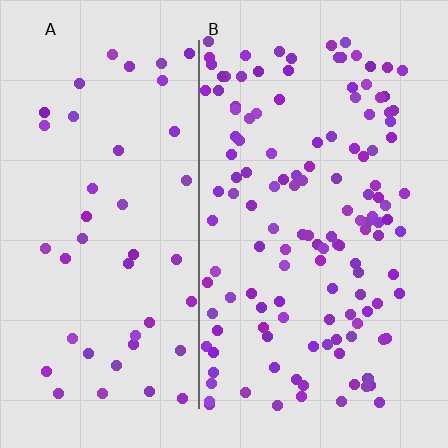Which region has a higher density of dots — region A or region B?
B (the right).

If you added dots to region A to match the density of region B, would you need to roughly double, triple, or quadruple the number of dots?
Approximately triple.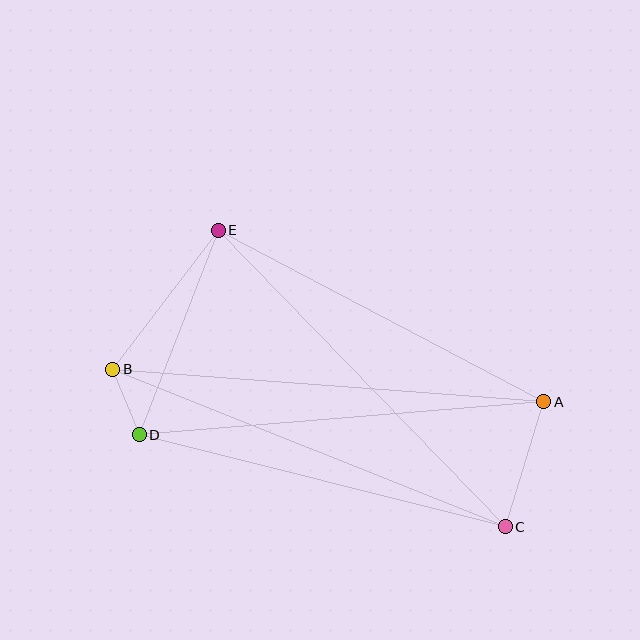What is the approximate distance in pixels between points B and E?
The distance between B and E is approximately 174 pixels.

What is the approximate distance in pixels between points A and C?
The distance between A and C is approximately 131 pixels.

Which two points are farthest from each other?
Points A and B are farthest from each other.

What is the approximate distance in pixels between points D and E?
The distance between D and E is approximately 219 pixels.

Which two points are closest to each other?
Points B and D are closest to each other.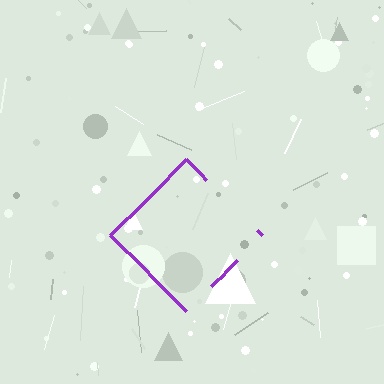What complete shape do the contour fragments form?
The contour fragments form a diamond.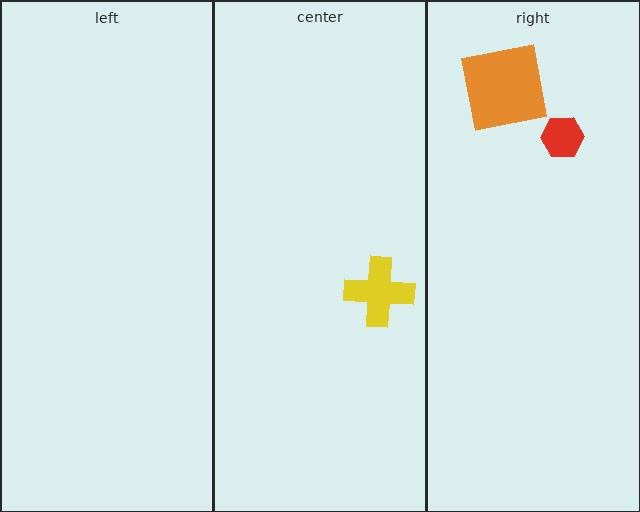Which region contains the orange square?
The right region.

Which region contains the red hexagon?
The right region.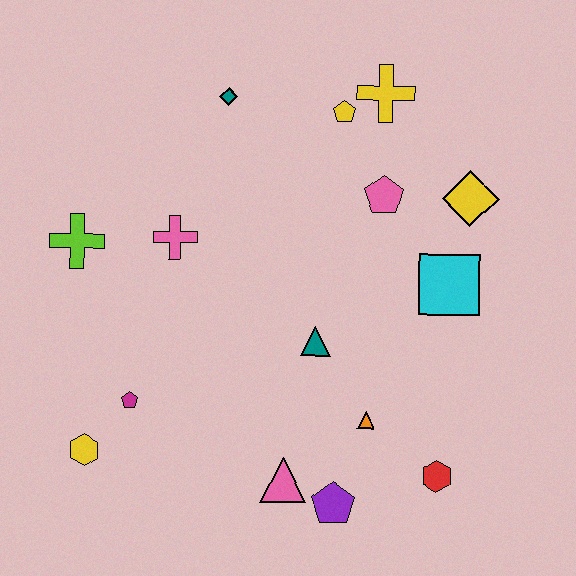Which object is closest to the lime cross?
The pink cross is closest to the lime cross.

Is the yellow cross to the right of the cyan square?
No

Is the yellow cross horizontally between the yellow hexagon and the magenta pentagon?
No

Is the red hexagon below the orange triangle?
Yes